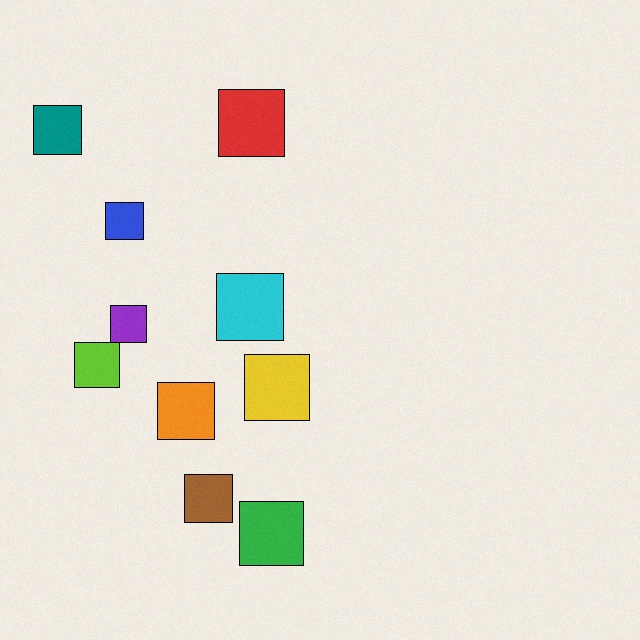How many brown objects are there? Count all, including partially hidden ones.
There is 1 brown object.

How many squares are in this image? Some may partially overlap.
There are 10 squares.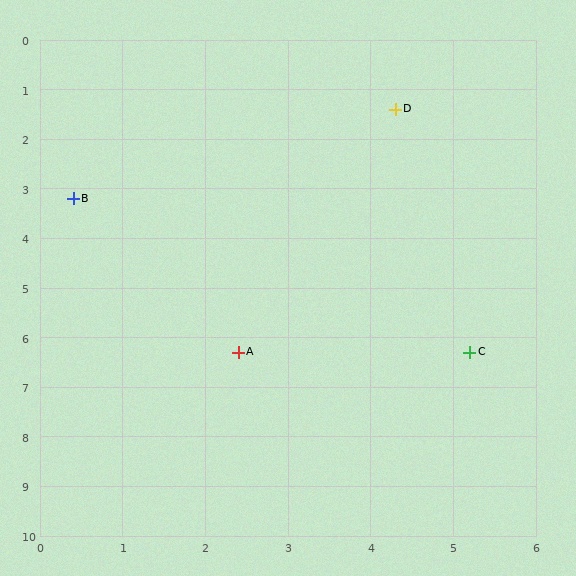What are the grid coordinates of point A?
Point A is at approximately (2.4, 6.3).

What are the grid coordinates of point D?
Point D is at approximately (4.3, 1.4).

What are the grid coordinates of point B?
Point B is at approximately (0.4, 3.2).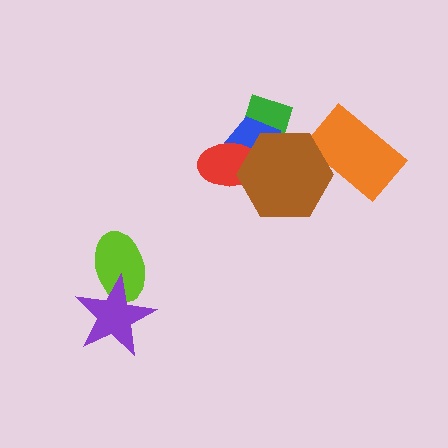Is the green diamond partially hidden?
Yes, it is partially covered by another shape.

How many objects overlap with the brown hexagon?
4 objects overlap with the brown hexagon.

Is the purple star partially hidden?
No, no other shape covers it.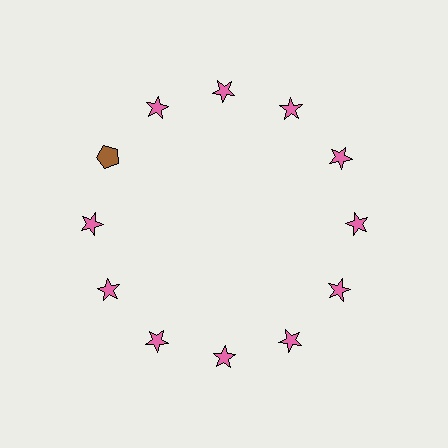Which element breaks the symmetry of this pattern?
The brown pentagon at roughly the 10 o'clock position breaks the symmetry. All other shapes are pink stars.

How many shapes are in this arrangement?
There are 12 shapes arranged in a ring pattern.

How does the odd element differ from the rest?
It differs in both color (brown instead of pink) and shape (pentagon instead of star).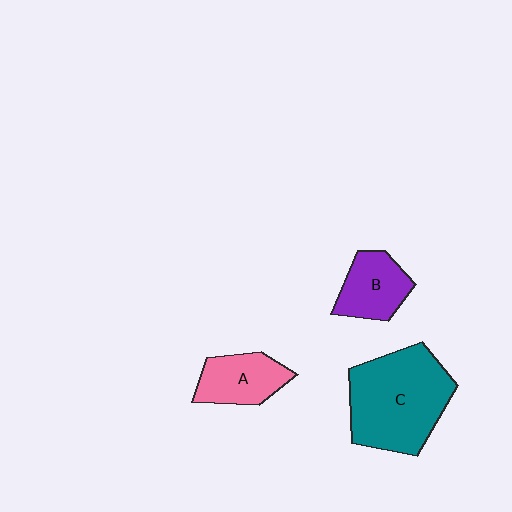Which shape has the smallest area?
Shape B (purple).